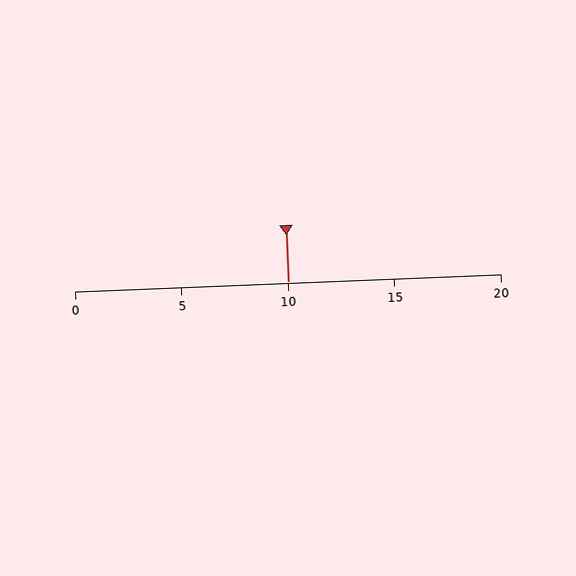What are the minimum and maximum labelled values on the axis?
The axis runs from 0 to 20.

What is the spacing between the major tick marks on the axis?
The major ticks are spaced 5 apart.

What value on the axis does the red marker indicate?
The marker indicates approximately 10.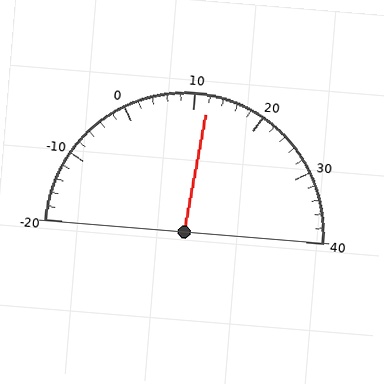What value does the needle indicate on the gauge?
The needle indicates approximately 12.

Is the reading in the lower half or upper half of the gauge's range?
The reading is in the upper half of the range (-20 to 40).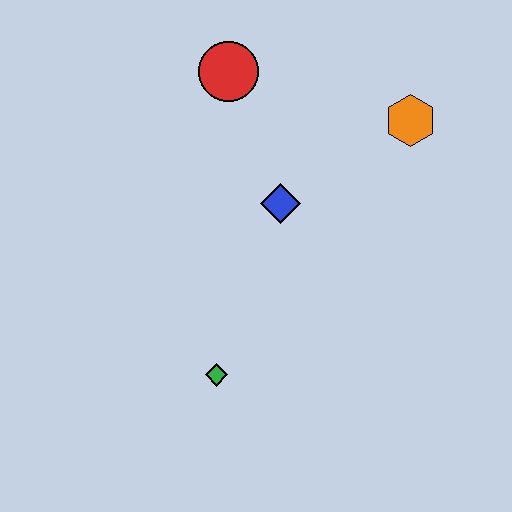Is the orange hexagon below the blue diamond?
No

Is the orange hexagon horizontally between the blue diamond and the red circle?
No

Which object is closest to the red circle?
The blue diamond is closest to the red circle.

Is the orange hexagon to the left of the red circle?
No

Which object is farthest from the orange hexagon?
The green diamond is farthest from the orange hexagon.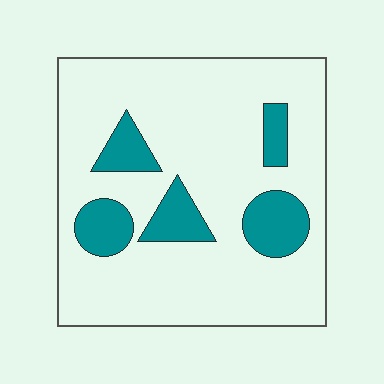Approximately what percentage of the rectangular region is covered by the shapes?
Approximately 20%.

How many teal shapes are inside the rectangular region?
5.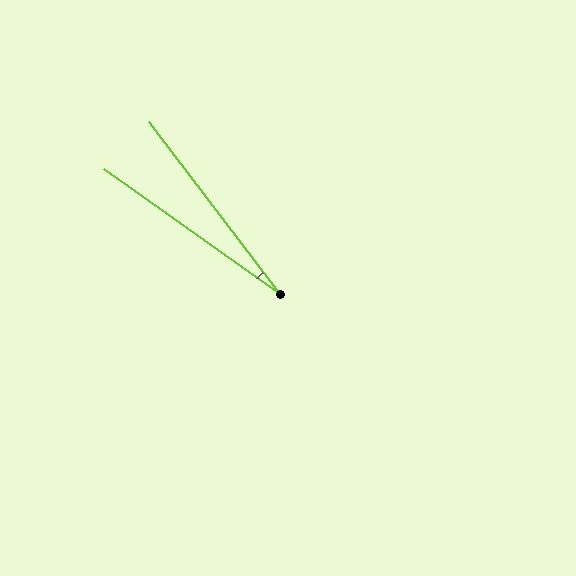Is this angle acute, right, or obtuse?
It is acute.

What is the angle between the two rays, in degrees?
Approximately 17 degrees.